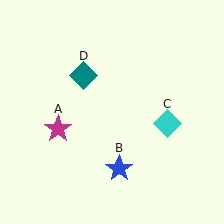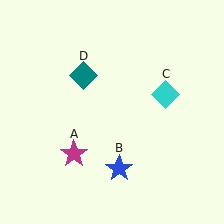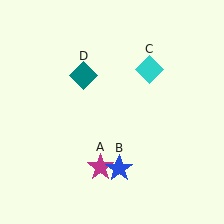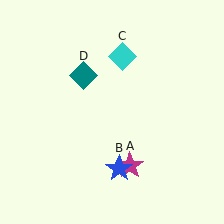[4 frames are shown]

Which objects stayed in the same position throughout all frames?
Blue star (object B) and teal diamond (object D) remained stationary.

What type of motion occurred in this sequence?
The magenta star (object A), cyan diamond (object C) rotated counterclockwise around the center of the scene.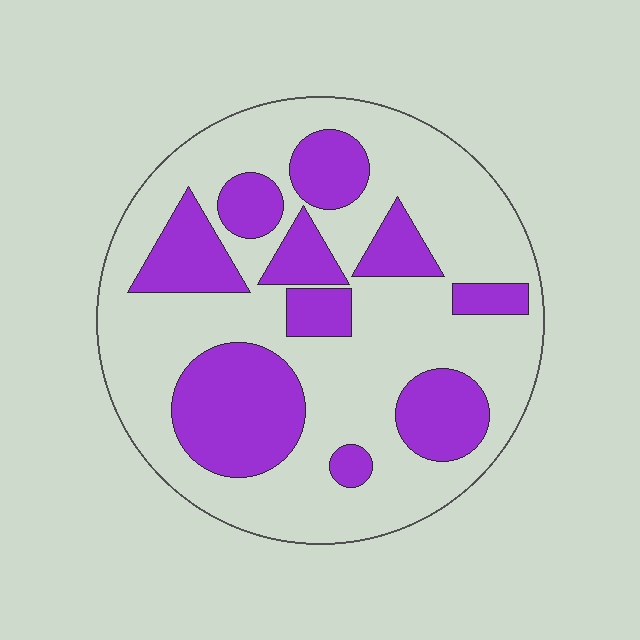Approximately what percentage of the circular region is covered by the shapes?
Approximately 35%.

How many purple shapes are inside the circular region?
10.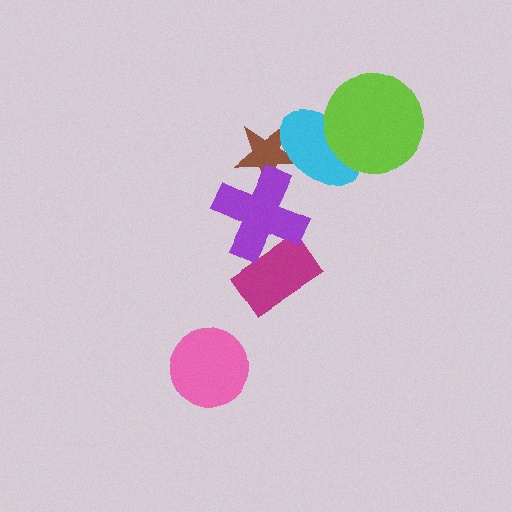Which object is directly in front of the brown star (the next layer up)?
The cyan ellipse is directly in front of the brown star.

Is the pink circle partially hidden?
No, no other shape covers it.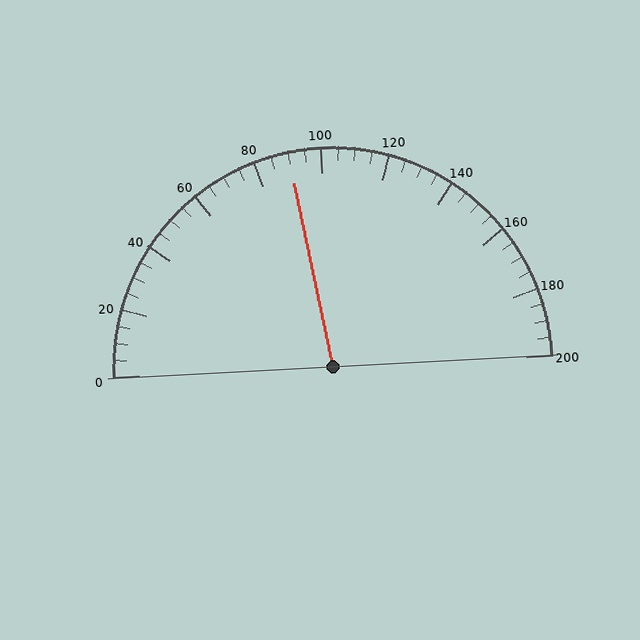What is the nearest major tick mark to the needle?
The nearest major tick mark is 80.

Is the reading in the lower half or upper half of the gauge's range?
The reading is in the lower half of the range (0 to 200).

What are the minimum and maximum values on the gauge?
The gauge ranges from 0 to 200.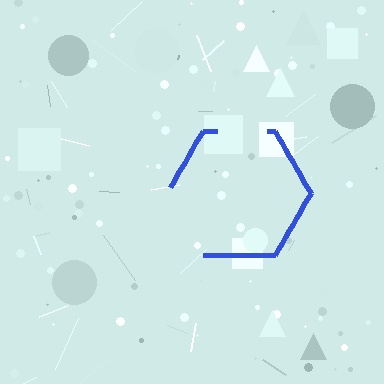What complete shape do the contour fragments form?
The contour fragments form a hexagon.